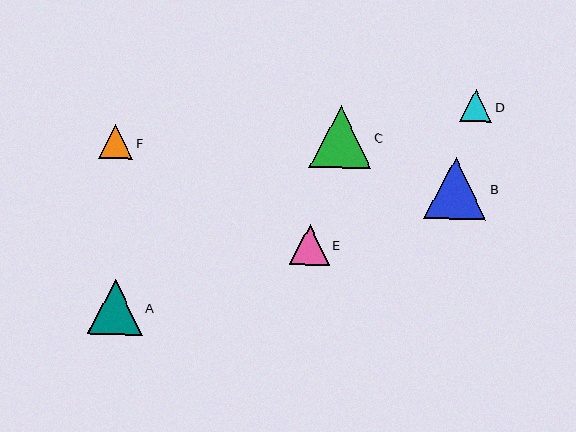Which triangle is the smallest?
Triangle D is the smallest with a size of approximately 32 pixels.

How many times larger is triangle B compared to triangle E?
Triangle B is approximately 1.5 times the size of triangle E.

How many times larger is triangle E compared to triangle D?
Triangle E is approximately 1.3 times the size of triangle D.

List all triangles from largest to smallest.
From largest to smallest: B, C, A, E, F, D.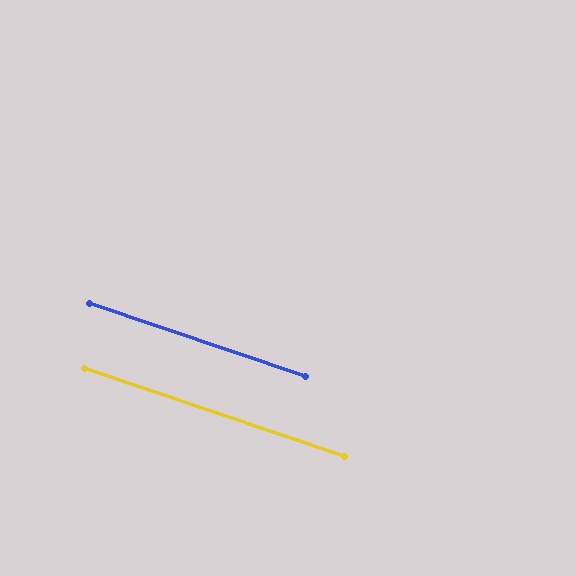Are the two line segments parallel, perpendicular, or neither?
Parallel — their directions differ by only 0.2°.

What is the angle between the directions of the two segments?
Approximately 0 degrees.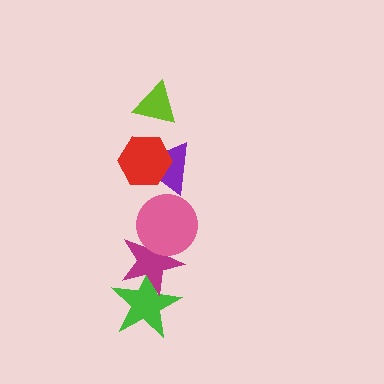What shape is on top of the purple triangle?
The red hexagon is on top of the purple triangle.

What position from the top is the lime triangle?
The lime triangle is 1st from the top.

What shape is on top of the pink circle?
The purple triangle is on top of the pink circle.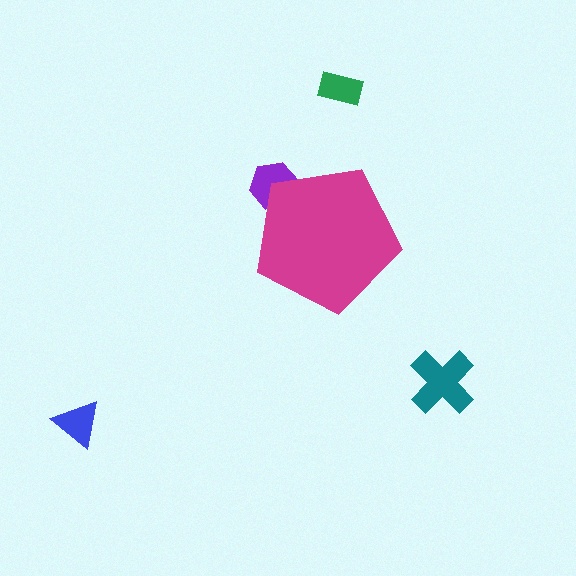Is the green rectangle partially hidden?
No, the green rectangle is fully visible.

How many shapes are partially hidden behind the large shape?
1 shape is partially hidden.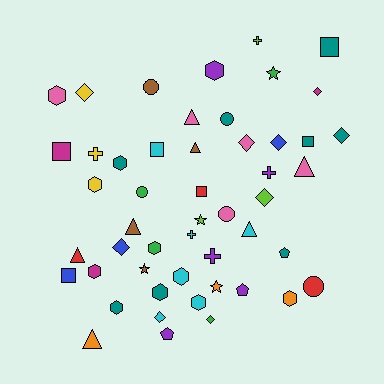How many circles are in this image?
There are 5 circles.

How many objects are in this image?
There are 50 objects.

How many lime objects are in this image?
There are 3 lime objects.